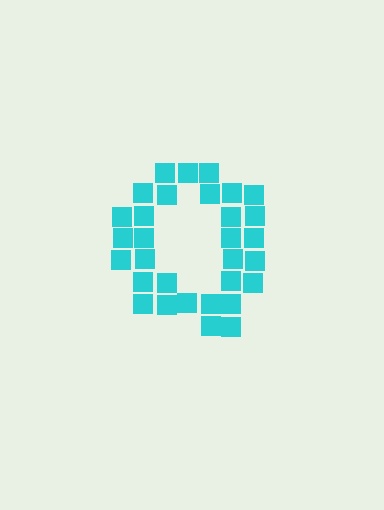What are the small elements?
The small elements are squares.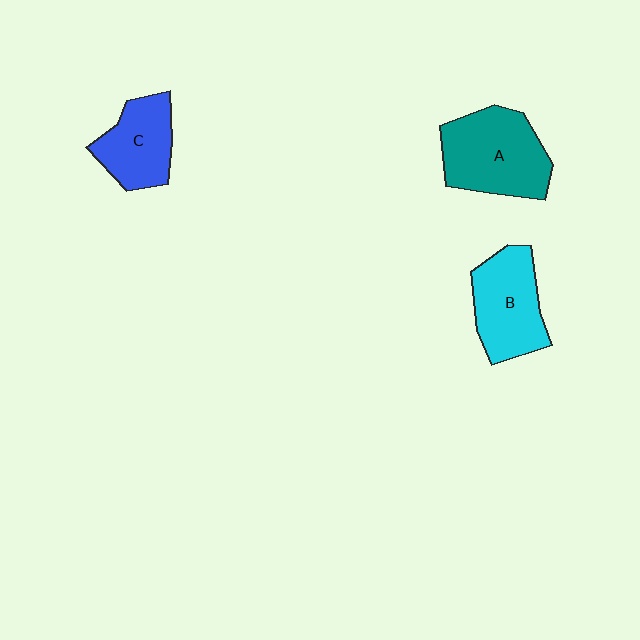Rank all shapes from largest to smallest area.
From largest to smallest: A (teal), B (cyan), C (blue).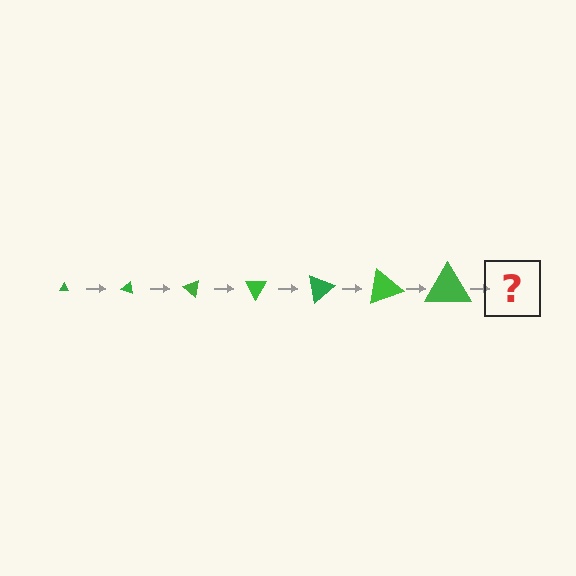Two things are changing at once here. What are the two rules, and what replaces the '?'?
The two rules are that the triangle grows larger each step and it rotates 20 degrees each step. The '?' should be a triangle, larger than the previous one and rotated 140 degrees from the start.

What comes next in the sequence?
The next element should be a triangle, larger than the previous one and rotated 140 degrees from the start.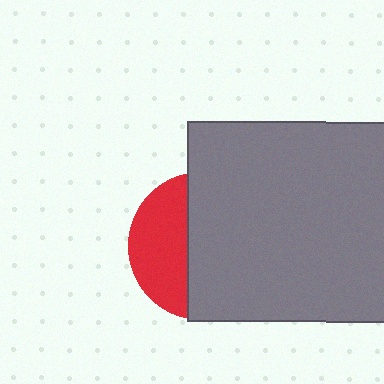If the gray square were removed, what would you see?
You would see the complete red circle.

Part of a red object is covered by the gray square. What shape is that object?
It is a circle.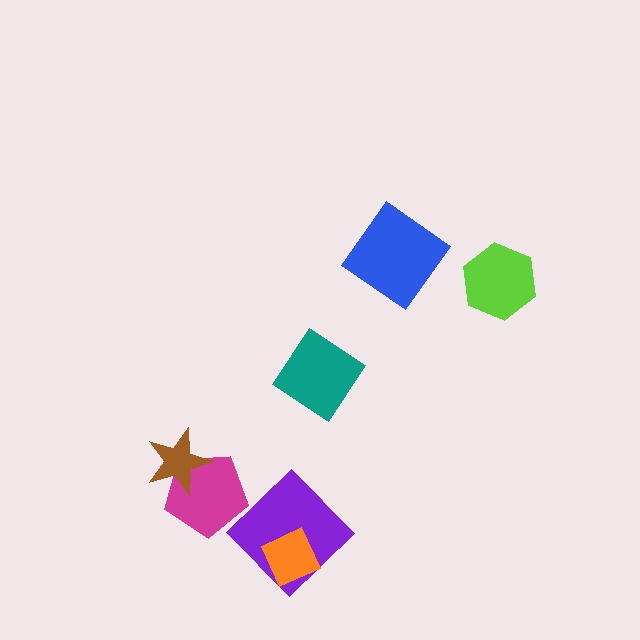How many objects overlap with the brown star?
1 object overlaps with the brown star.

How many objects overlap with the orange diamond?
1 object overlaps with the orange diamond.